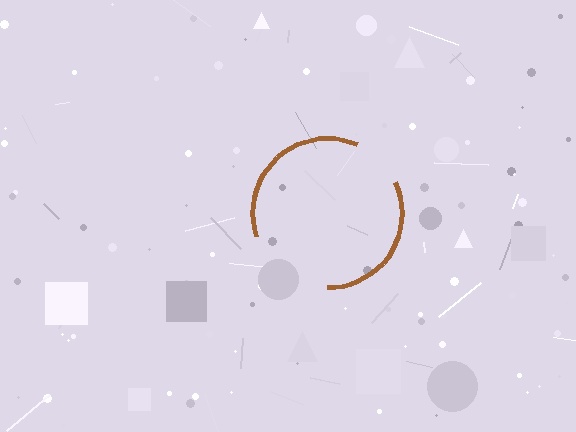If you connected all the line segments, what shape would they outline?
They would outline a circle.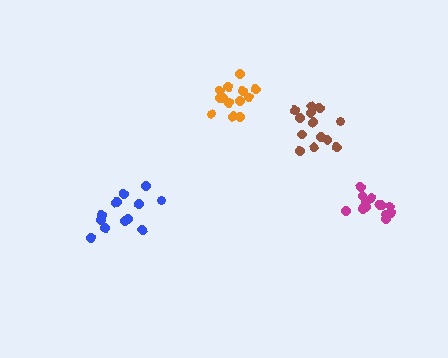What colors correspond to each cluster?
The clusters are colored: magenta, brown, blue, orange.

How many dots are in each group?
Group 1: 13 dots, Group 2: 13 dots, Group 3: 13 dots, Group 4: 13 dots (52 total).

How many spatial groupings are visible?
There are 4 spatial groupings.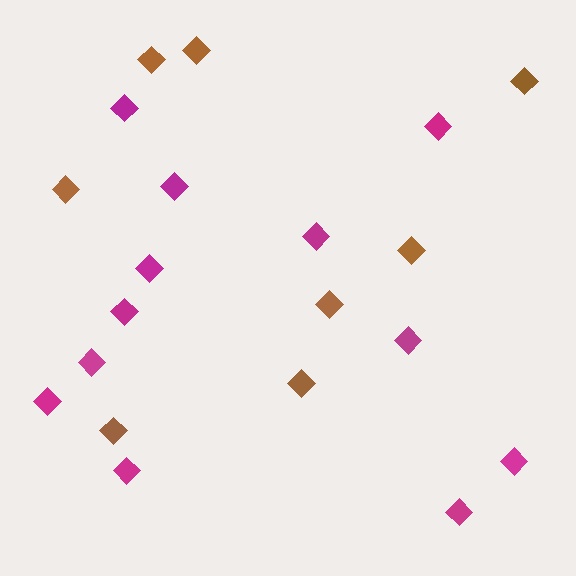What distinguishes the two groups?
There are 2 groups: one group of magenta diamonds (12) and one group of brown diamonds (8).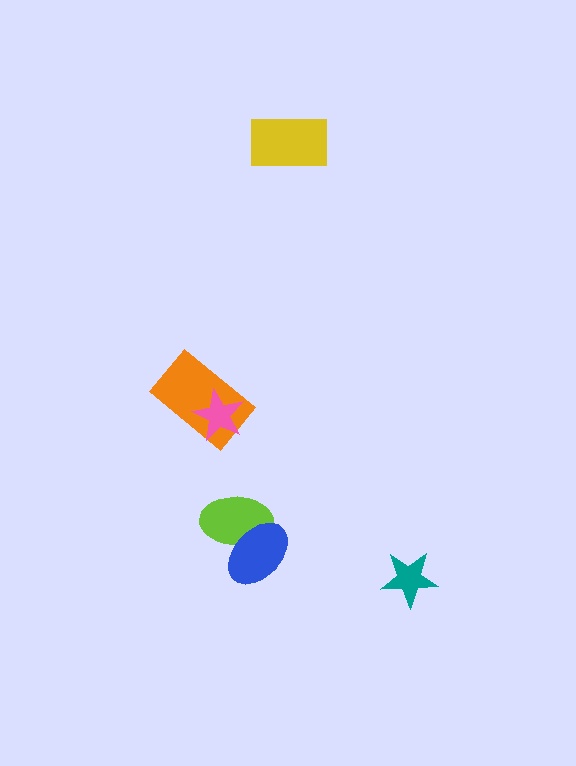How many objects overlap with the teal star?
0 objects overlap with the teal star.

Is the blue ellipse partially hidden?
No, no other shape covers it.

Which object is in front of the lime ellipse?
The blue ellipse is in front of the lime ellipse.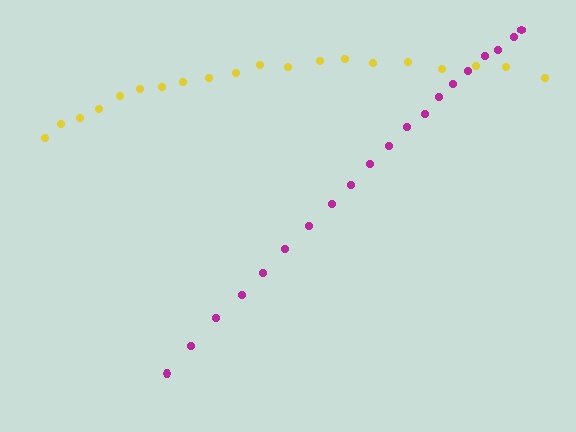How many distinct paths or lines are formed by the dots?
There are 2 distinct paths.